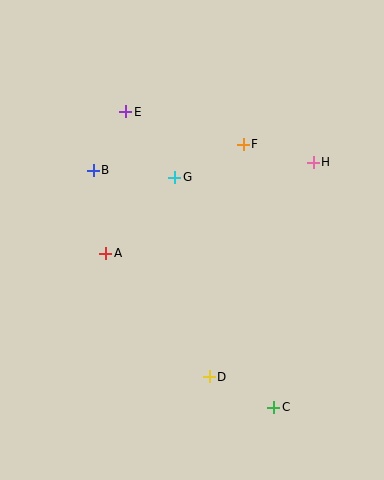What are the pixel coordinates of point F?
Point F is at (243, 144).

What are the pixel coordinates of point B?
Point B is at (93, 170).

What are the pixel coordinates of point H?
Point H is at (313, 162).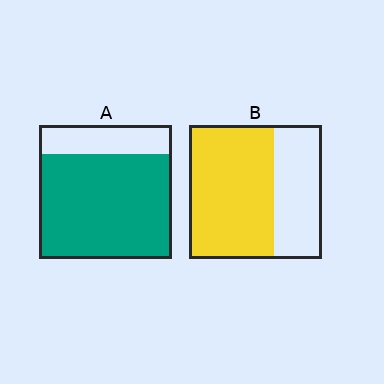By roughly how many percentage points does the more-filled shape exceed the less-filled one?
By roughly 15 percentage points (A over B).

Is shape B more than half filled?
Yes.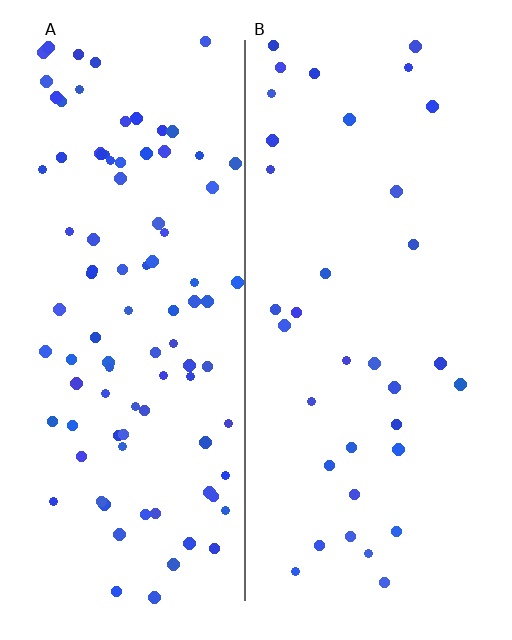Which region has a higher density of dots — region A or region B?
A (the left).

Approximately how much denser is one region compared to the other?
Approximately 2.7× — region A over region B.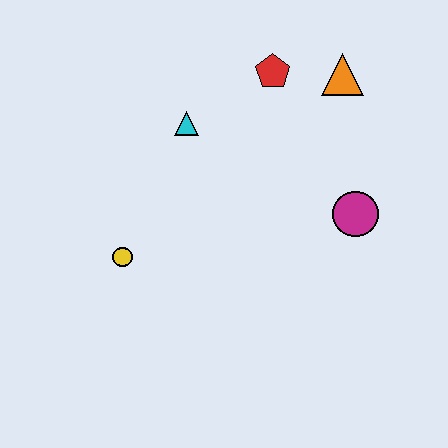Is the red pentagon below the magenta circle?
No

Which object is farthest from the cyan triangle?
The magenta circle is farthest from the cyan triangle.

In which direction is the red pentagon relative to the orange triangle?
The red pentagon is to the left of the orange triangle.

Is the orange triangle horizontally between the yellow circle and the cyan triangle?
No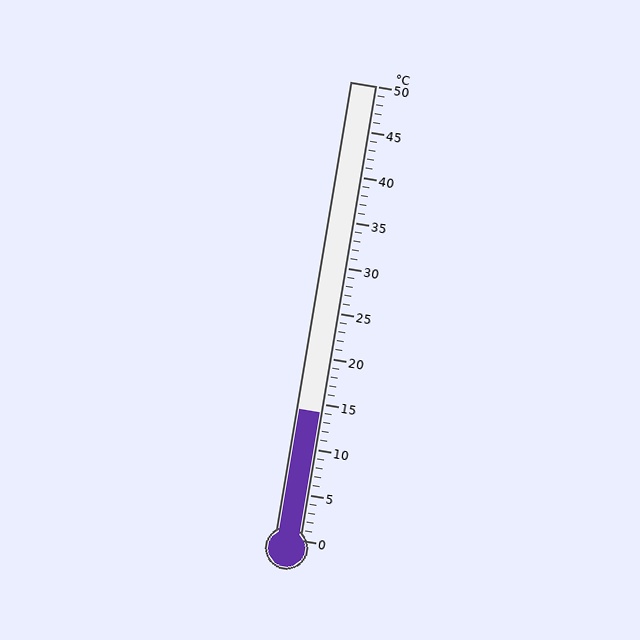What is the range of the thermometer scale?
The thermometer scale ranges from 0°C to 50°C.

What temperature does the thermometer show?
The thermometer shows approximately 14°C.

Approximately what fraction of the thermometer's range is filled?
The thermometer is filled to approximately 30% of its range.